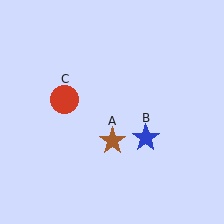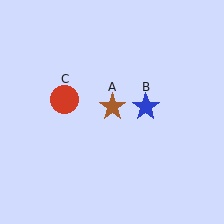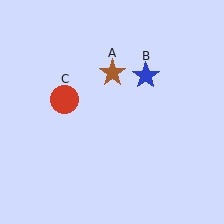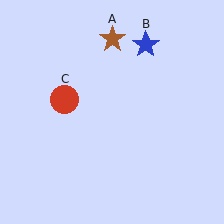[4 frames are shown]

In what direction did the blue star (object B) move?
The blue star (object B) moved up.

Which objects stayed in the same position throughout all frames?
Red circle (object C) remained stationary.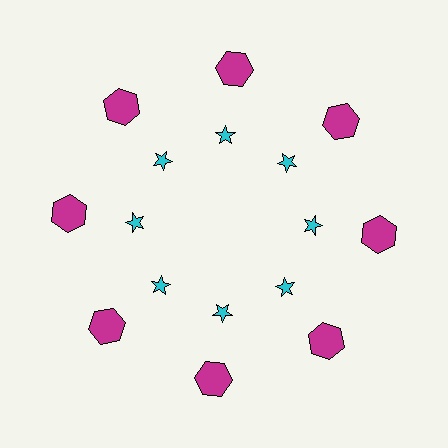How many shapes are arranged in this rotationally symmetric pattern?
There are 16 shapes, arranged in 8 groups of 2.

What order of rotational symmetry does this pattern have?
This pattern has 8-fold rotational symmetry.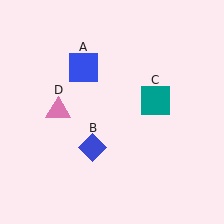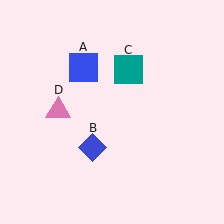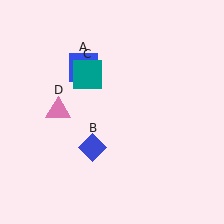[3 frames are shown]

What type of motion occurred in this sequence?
The teal square (object C) rotated counterclockwise around the center of the scene.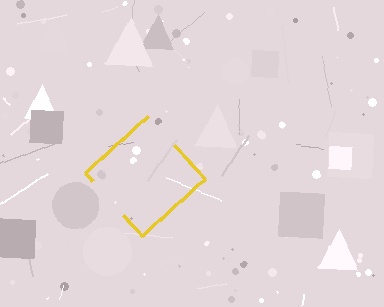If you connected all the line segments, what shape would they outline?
They would outline a diamond.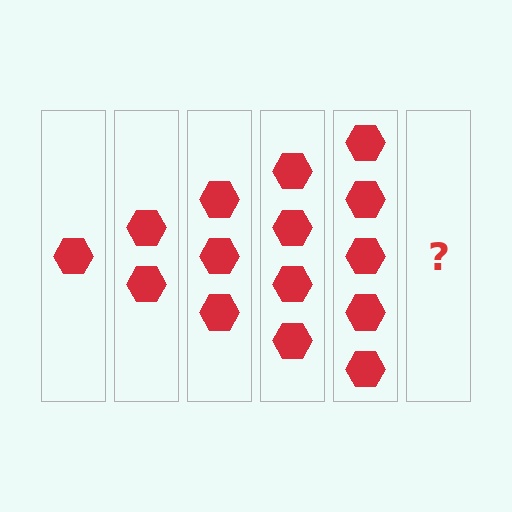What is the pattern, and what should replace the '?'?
The pattern is that each step adds one more hexagon. The '?' should be 6 hexagons.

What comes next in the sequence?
The next element should be 6 hexagons.